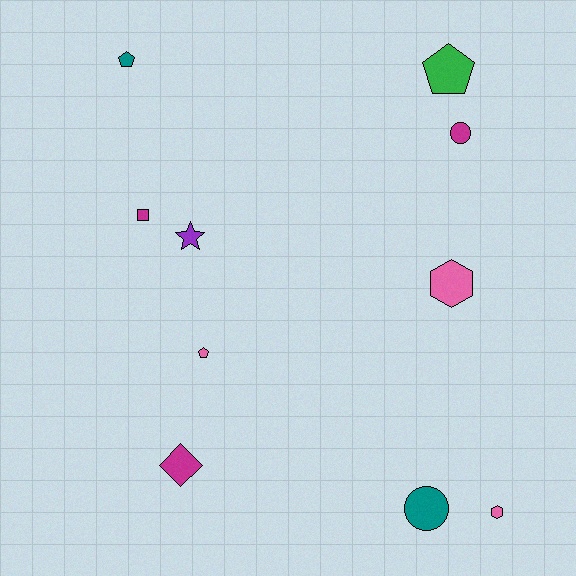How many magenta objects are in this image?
There are 3 magenta objects.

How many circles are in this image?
There are 2 circles.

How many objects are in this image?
There are 10 objects.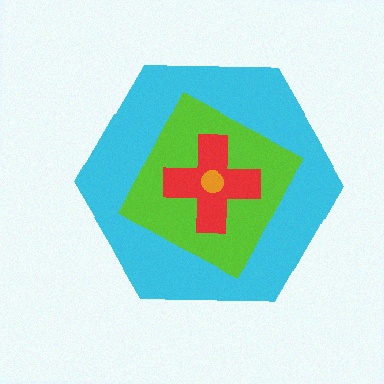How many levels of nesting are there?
4.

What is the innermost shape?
The orange circle.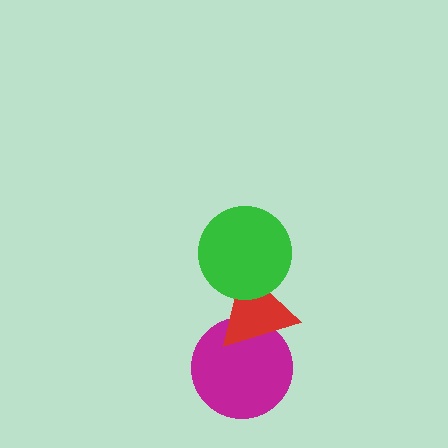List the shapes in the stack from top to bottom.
From top to bottom: the green circle, the red triangle, the magenta circle.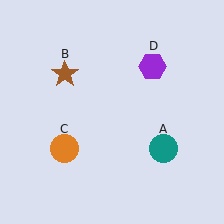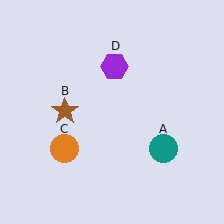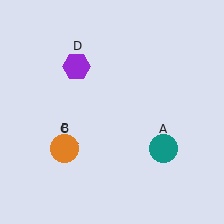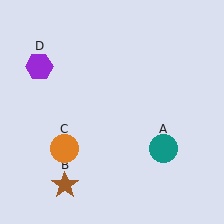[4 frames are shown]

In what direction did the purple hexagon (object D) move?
The purple hexagon (object D) moved left.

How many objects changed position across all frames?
2 objects changed position: brown star (object B), purple hexagon (object D).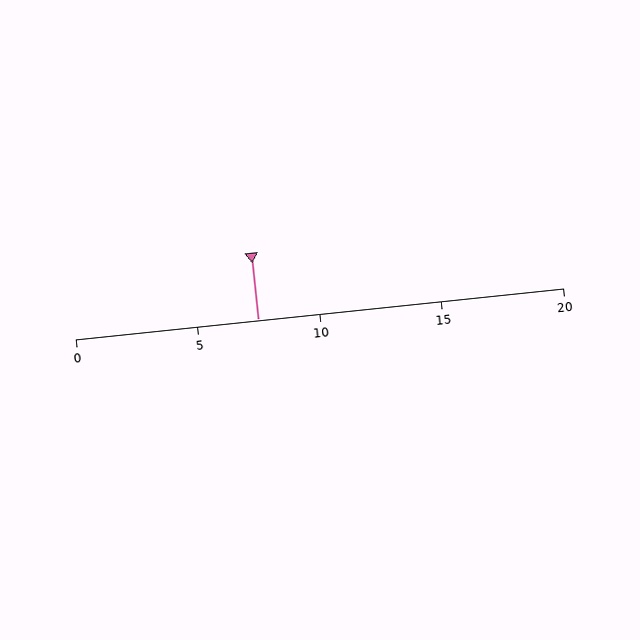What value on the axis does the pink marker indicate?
The marker indicates approximately 7.5.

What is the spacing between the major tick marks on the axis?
The major ticks are spaced 5 apart.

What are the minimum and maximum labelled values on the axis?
The axis runs from 0 to 20.